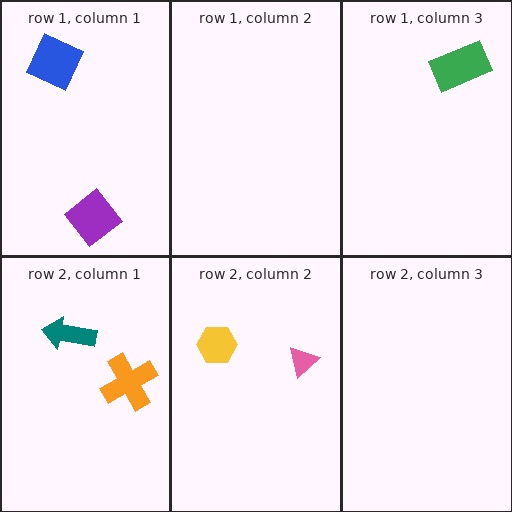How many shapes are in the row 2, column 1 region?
2.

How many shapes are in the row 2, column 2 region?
2.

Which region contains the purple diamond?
The row 1, column 1 region.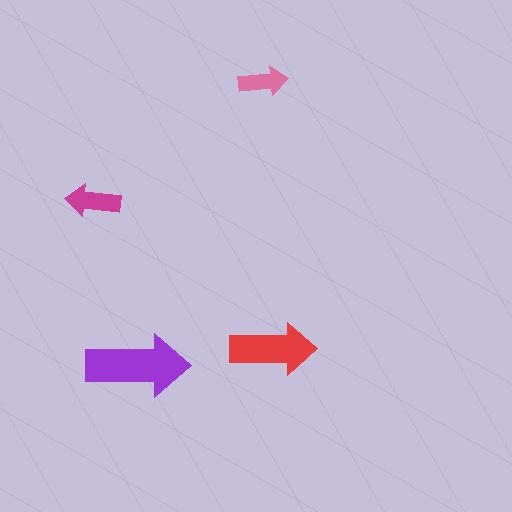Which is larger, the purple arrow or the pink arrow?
The purple one.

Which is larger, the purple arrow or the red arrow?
The purple one.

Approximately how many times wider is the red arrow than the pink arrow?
About 2 times wider.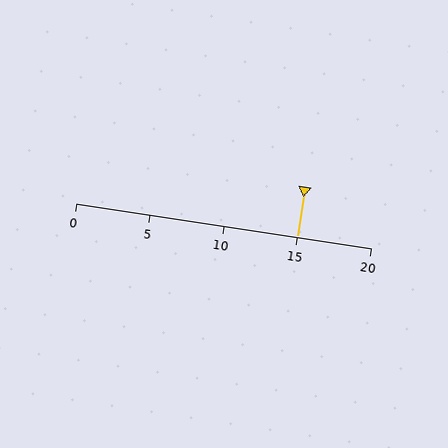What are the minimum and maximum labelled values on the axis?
The axis runs from 0 to 20.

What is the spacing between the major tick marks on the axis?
The major ticks are spaced 5 apart.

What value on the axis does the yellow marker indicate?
The marker indicates approximately 15.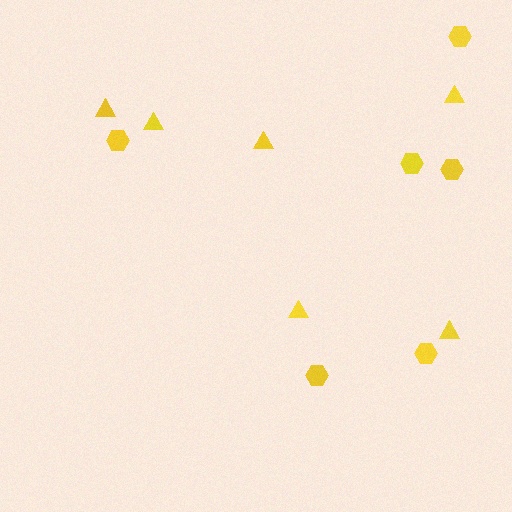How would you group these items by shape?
There are 2 groups: one group of triangles (6) and one group of hexagons (6).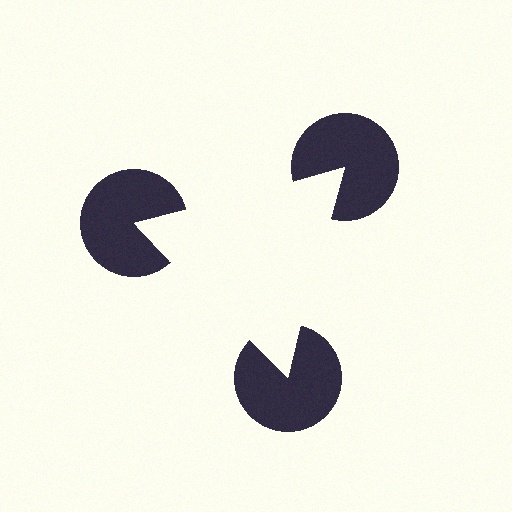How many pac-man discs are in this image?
There are 3 — one at each vertex of the illusory triangle.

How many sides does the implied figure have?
3 sides.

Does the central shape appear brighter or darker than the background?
It typically appears slightly brighter than the background, even though no actual brightness change is drawn.